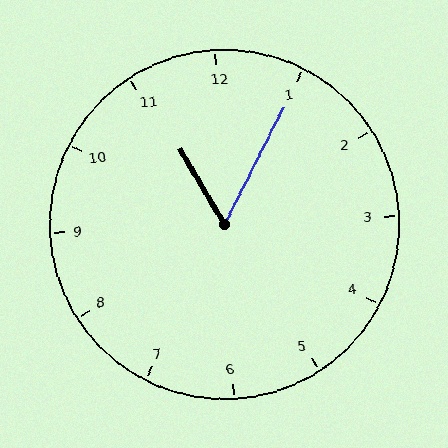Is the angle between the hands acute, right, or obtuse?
It is acute.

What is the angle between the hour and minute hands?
Approximately 58 degrees.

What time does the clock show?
11:05.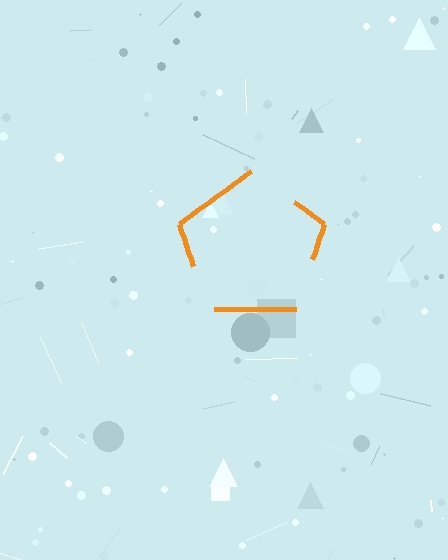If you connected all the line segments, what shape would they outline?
They would outline a pentagon.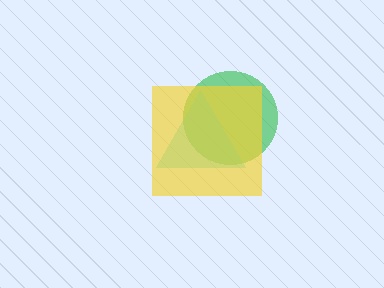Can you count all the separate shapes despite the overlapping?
Yes, there are 3 separate shapes.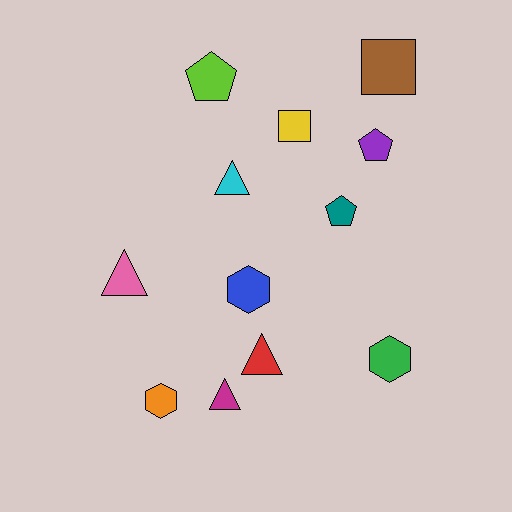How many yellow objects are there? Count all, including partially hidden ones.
There is 1 yellow object.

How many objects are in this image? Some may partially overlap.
There are 12 objects.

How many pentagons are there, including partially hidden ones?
There are 3 pentagons.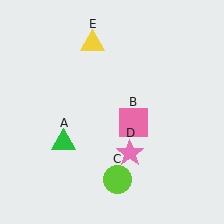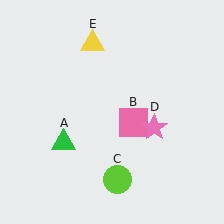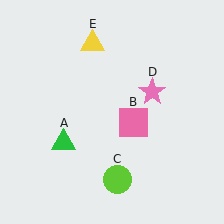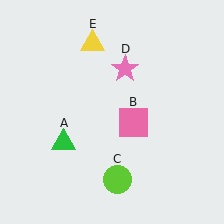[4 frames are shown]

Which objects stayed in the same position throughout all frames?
Green triangle (object A) and pink square (object B) and lime circle (object C) and yellow triangle (object E) remained stationary.